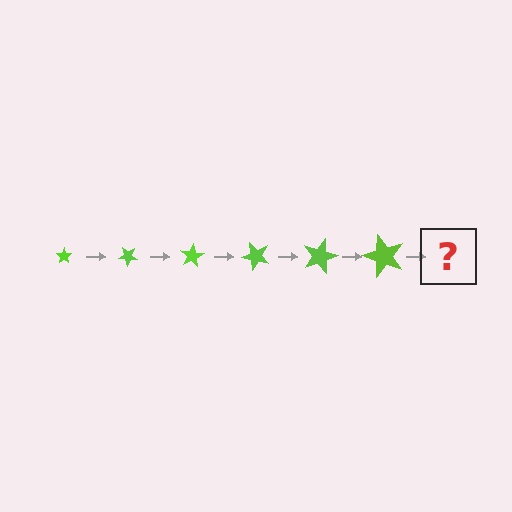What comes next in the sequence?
The next element should be a star, larger than the previous one and rotated 240 degrees from the start.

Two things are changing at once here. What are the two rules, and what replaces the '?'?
The two rules are that the star grows larger each step and it rotates 40 degrees each step. The '?' should be a star, larger than the previous one and rotated 240 degrees from the start.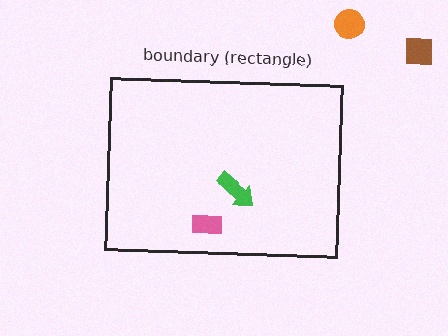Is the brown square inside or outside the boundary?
Outside.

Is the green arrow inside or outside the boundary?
Inside.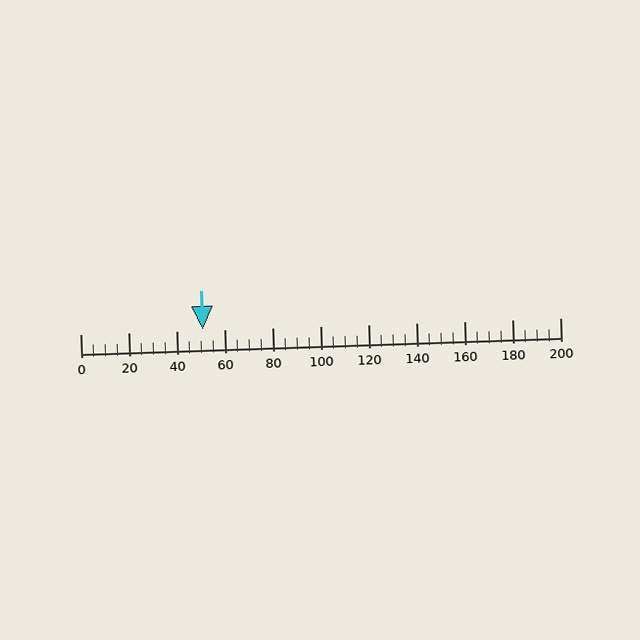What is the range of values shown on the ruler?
The ruler shows values from 0 to 200.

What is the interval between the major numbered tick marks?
The major tick marks are spaced 20 units apart.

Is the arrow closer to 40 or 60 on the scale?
The arrow is closer to 60.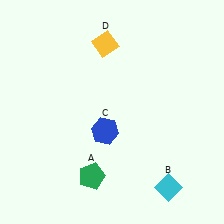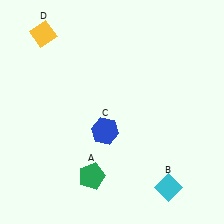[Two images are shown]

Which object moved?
The yellow diamond (D) moved left.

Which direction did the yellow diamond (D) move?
The yellow diamond (D) moved left.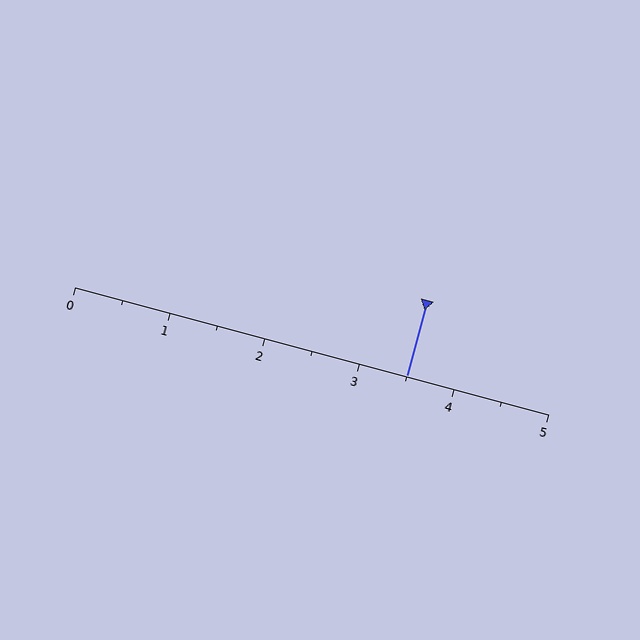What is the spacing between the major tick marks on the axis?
The major ticks are spaced 1 apart.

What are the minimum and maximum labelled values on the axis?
The axis runs from 0 to 5.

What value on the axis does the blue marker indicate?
The marker indicates approximately 3.5.